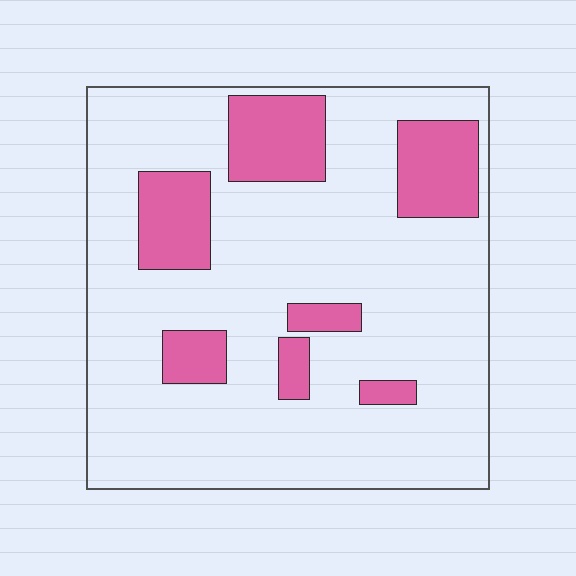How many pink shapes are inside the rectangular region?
7.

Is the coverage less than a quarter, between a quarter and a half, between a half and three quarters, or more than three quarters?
Less than a quarter.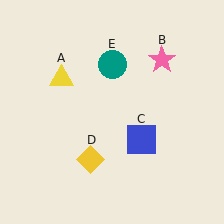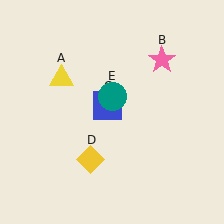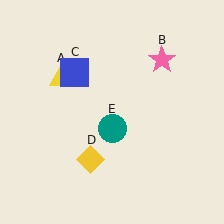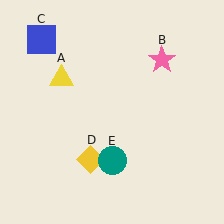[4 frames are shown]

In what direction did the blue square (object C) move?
The blue square (object C) moved up and to the left.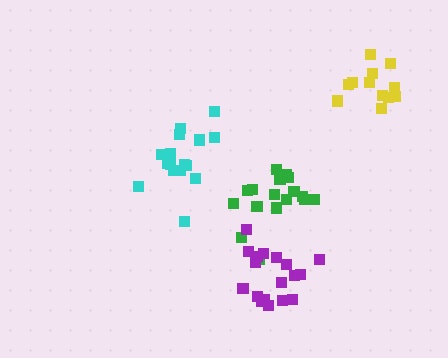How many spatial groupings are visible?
There are 4 spatial groupings.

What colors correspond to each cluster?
The clusters are colored: cyan, yellow, green, purple.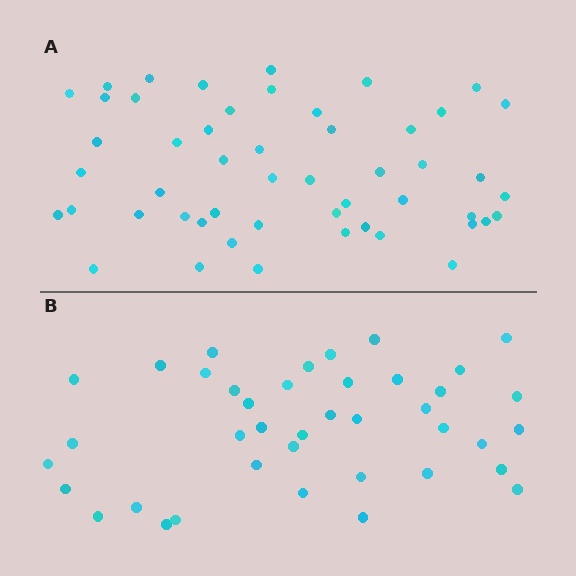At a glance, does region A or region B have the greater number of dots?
Region A (the top region) has more dots.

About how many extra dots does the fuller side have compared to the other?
Region A has roughly 12 or so more dots than region B.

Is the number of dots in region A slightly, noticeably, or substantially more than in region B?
Region A has noticeably more, but not dramatically so. The ratio is roughly 1.3 to 1.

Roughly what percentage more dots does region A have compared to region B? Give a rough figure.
About 30% more.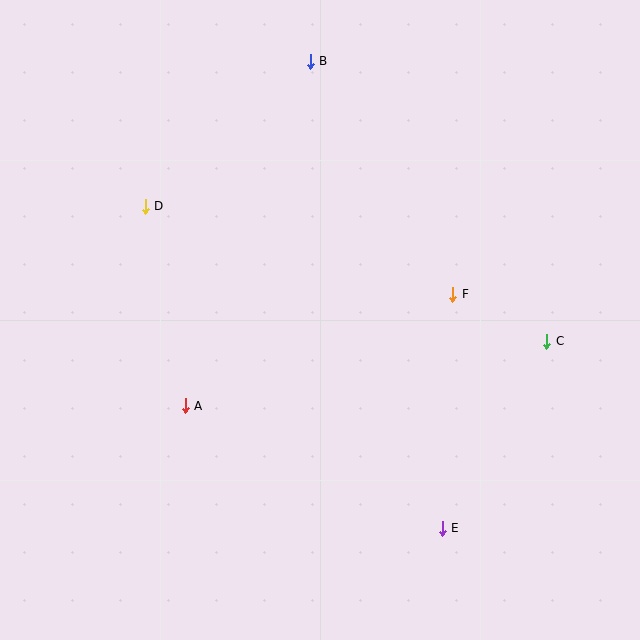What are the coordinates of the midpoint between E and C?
The midpoint between E and C is at (495, 435).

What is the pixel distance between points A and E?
The distance between A and E is 285 pixels.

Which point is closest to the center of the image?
Point F at (453, 294) is closest to the center.